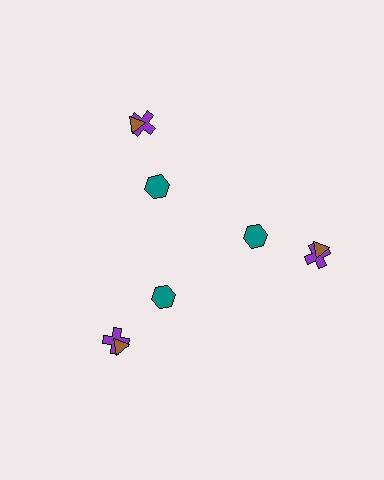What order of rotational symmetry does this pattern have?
This pattern has 3-fold rotational symmetry.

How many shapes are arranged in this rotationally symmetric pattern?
There are 9 shapes, arranged in 3 groups of 3.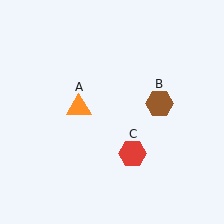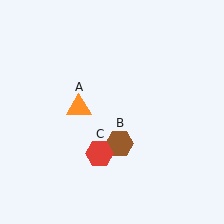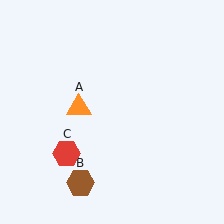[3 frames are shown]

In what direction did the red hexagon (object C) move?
The red hexagon (object C) moved left.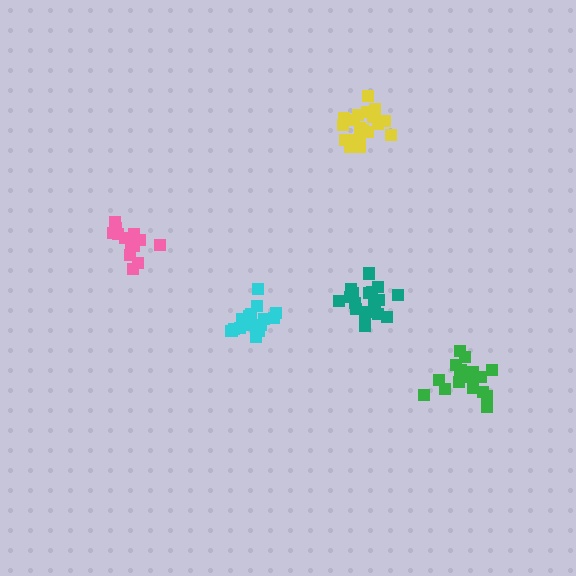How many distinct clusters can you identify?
There are 5 distinct clusters.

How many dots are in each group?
Group 1: 19 dots, Group 2: 17 dots, Group 3: 15 dots, Group 4: 20 dots, Group 5: 19 dots (90 total).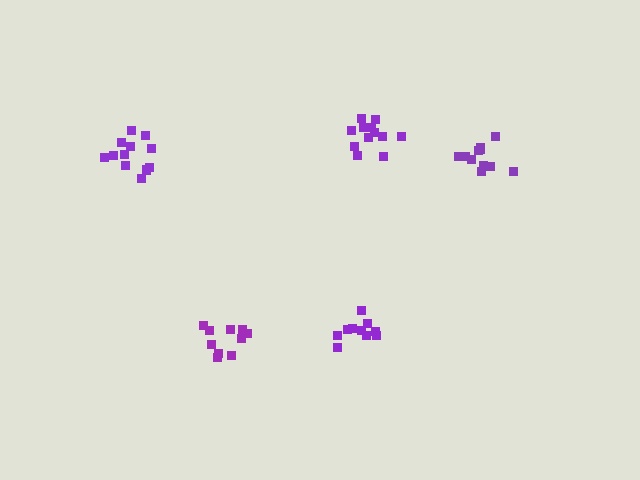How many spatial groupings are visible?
There are 5 spatial groupings.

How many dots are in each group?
Group 1: 12 dots, Group 2: 12 dots, Group 3: 10 dots, Group 4: 10 dots, Group 5: 11 dots (55 total).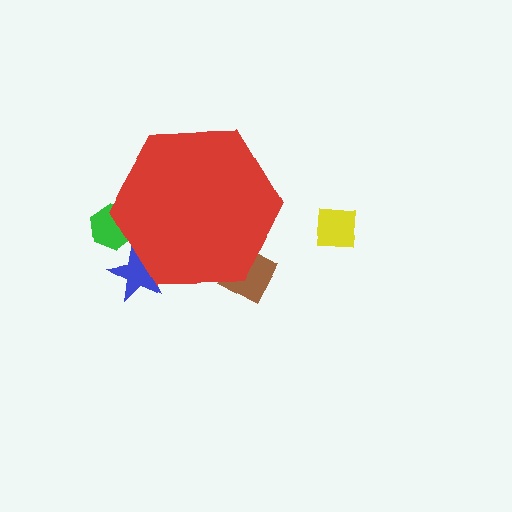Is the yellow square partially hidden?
No, the yellow square is fully visible.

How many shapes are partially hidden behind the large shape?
3 shapes are partially hidden.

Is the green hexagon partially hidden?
Yes, the green hexagon is partially hidden behind the red hexagon.